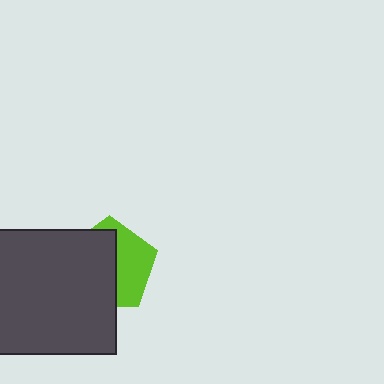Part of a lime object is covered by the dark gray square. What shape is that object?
It is a pentagon.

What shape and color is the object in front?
The object in front is a dark gray square.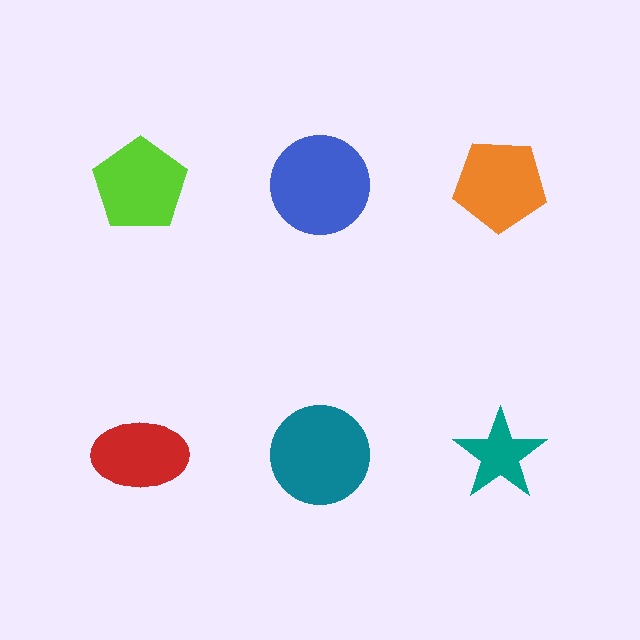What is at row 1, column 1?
A lime pentagon.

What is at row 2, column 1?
A red ellipse.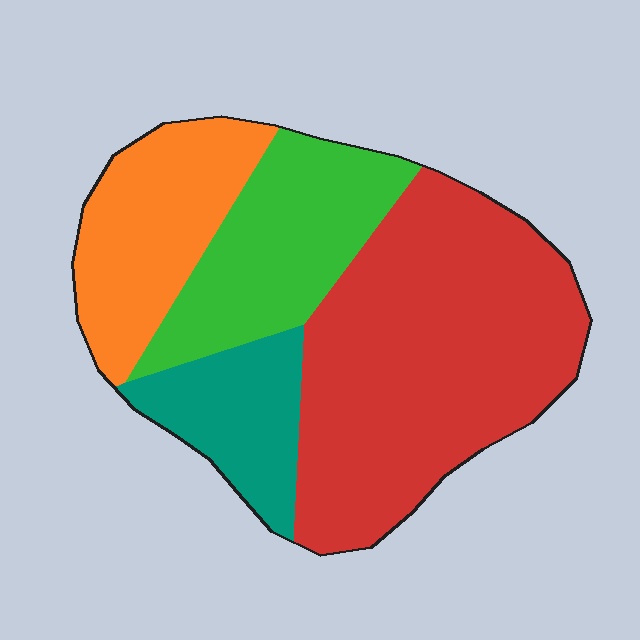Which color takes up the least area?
Teal, at roughly 15%.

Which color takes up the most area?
Red, at roughly 45%.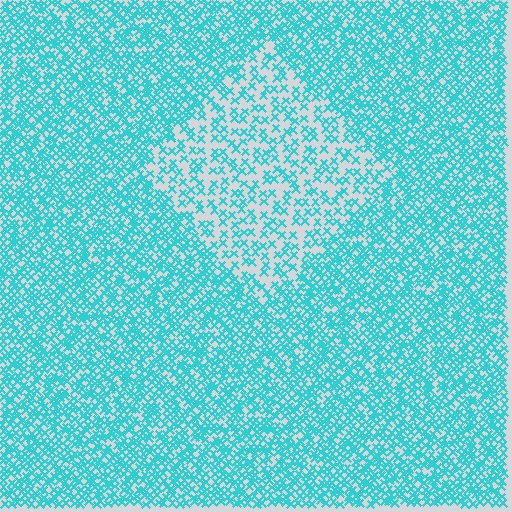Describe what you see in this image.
The image contains small cyan elements arranged at two different densities. A diamond-shaped region is visible where the elements are less densely packed than the surrounding area.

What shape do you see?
I see a diamond.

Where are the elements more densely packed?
The elements are more densely packed outside the diamond boundary.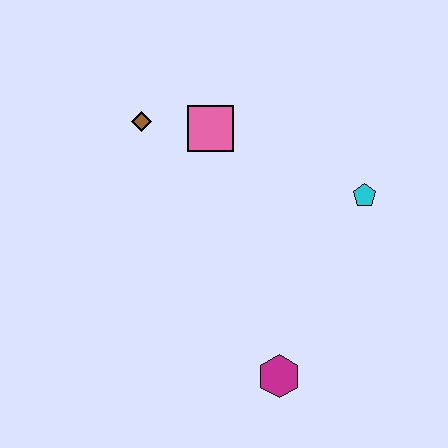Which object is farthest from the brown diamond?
The magenta hexagon is farthest from the brown diamond.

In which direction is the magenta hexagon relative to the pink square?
The magenta hexagon is below the pink square.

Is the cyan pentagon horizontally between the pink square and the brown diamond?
No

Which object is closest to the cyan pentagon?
The pink square is closest to the cyan pentagon.